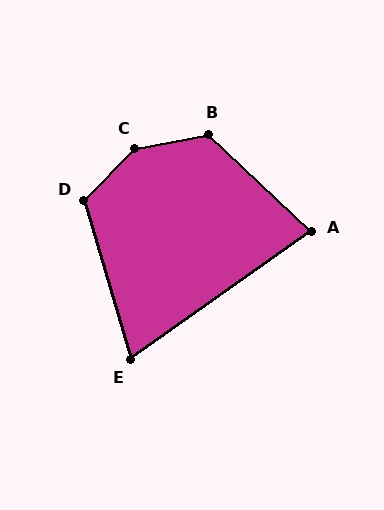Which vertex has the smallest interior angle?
E, at approximately 71 degrees.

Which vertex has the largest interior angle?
C, at approximately 144 degrees.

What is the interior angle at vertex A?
Approximately 79 degrees (acute).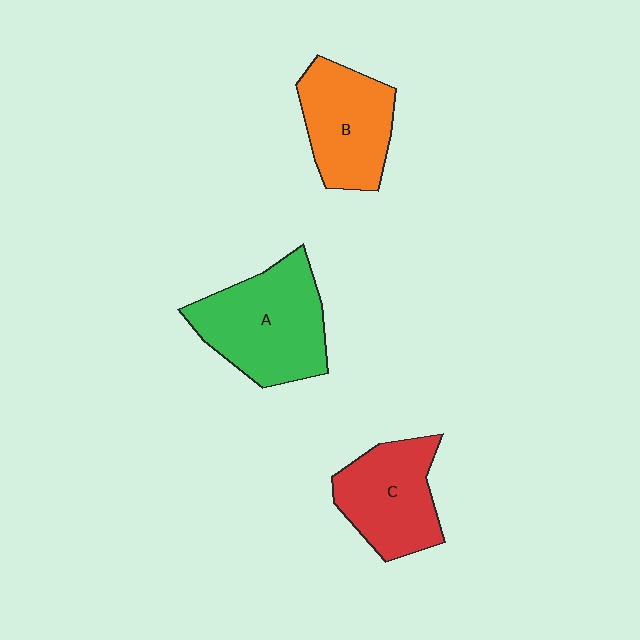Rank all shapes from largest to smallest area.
From largest to smallest: A (green), C (red), B (orange).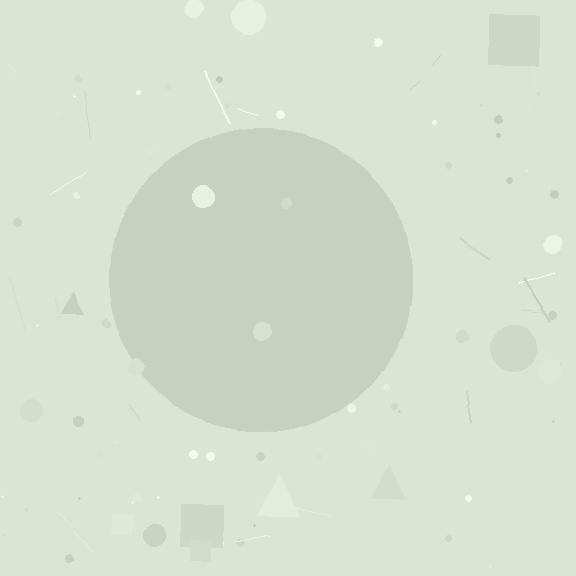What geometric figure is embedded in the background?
A circle is embedded in the background.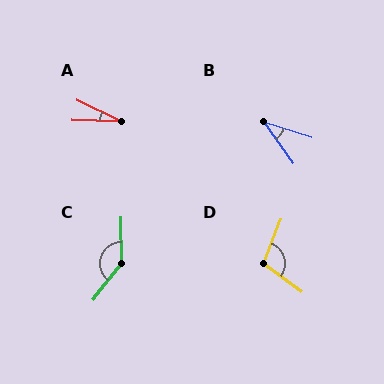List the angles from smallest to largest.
A (23°), B (37°), D (104°), C (141°).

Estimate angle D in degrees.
Approximately 104 degrees.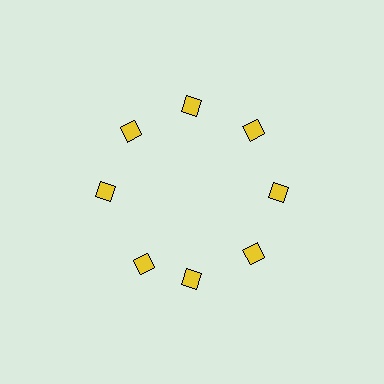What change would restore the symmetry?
The symmetry would be restored by rotating it back into even spacing with its neighbors so that all 8 diamonds sit at equal angles and equal distance from the center.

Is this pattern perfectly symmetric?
No. The 8 yellow diamonds are arranged in a ring, but one element near the 8 o'clock position is rotated out of alignment along the ring, breaking the 8-fold rotational symmetry.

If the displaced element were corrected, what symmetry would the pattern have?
It would have 8-fold rotational symmetry — the pattern would map onto itself every 45 degrees.